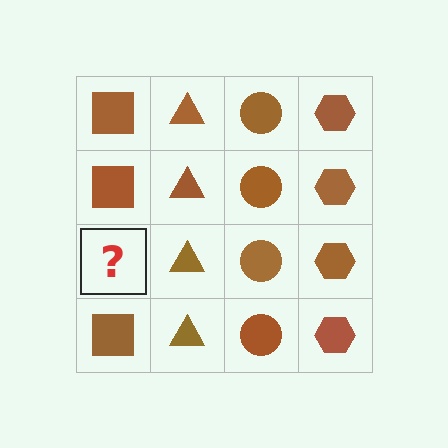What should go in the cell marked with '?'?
The missing cell should contain a brown square.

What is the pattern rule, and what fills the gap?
The rule is that each column has a consistent shape. The gap should be filled with a brown square.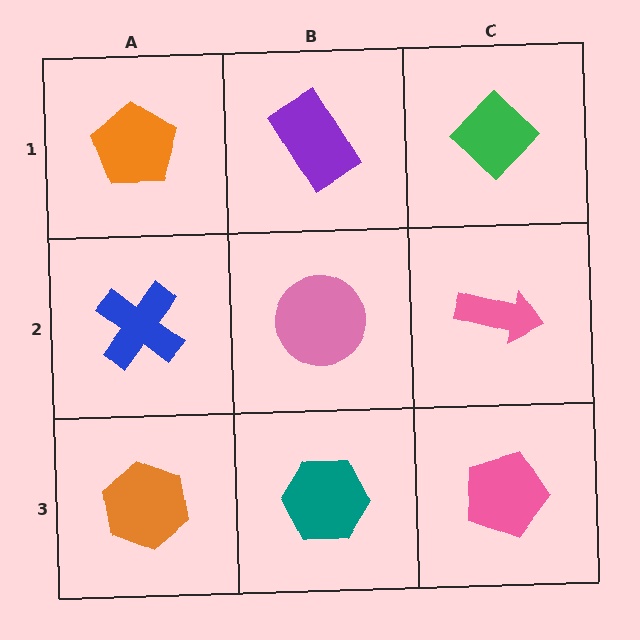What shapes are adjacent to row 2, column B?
A purple rectangle (row 1, column B), a teal hexagon (row 3, column B), a blue cross (row 2, column A), a pink arrow (row 2, column C).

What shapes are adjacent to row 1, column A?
A blue cross (row 2, column A), a purple rectangle (row 1, column B).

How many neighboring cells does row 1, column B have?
3.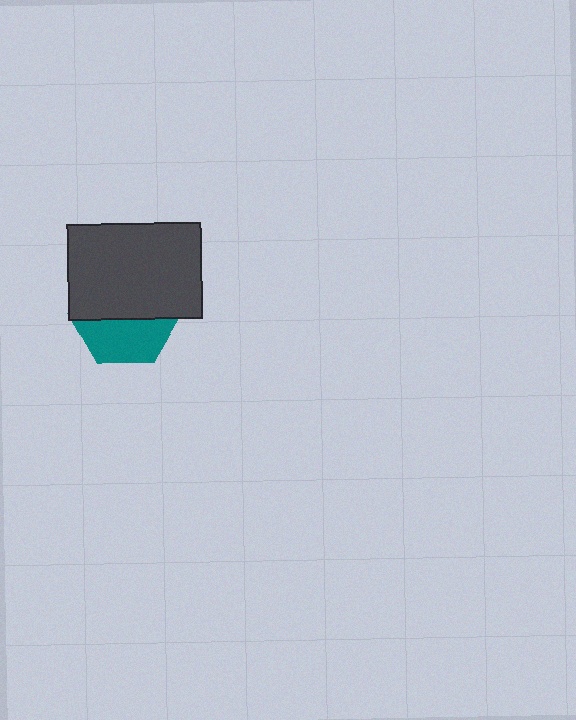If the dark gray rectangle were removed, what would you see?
You would see the complete teal hexagon.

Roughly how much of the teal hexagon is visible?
A small part of it is visible (roughly 40%).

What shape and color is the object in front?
The object in front is a dark gray rectangle.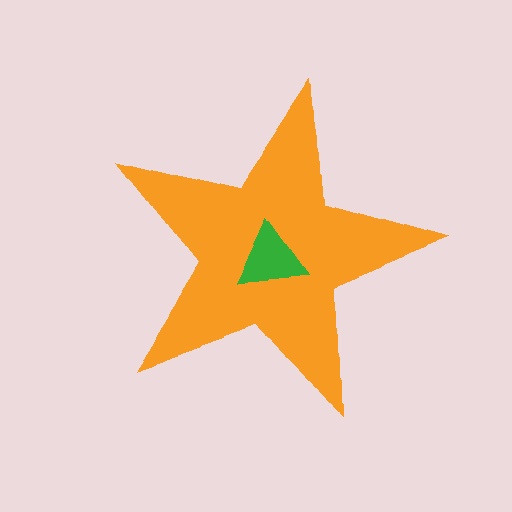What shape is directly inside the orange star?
The green triangle.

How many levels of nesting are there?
2.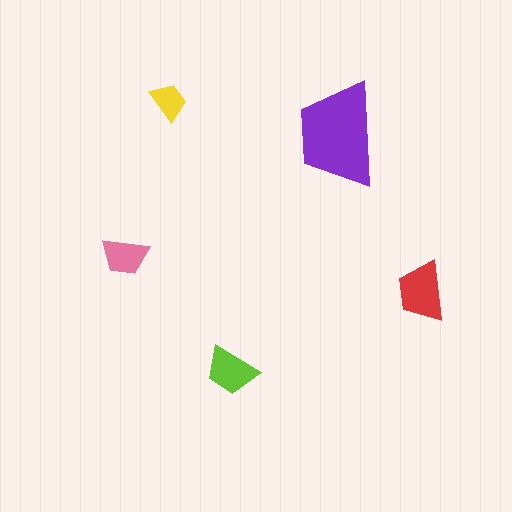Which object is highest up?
The yellow trapezoid is topmost.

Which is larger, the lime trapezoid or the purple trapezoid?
The purple one.